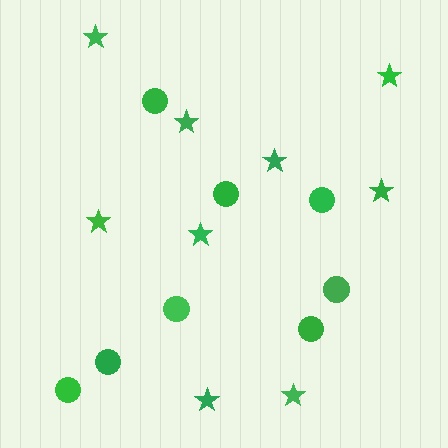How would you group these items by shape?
There are 2 groups: one group of circles (8) and one group of stars (9).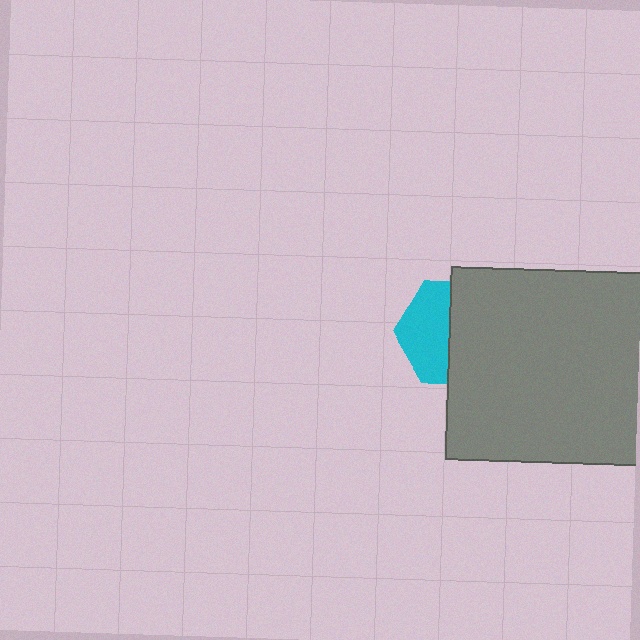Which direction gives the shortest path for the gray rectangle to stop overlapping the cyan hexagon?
Moving right gives the shortest separation.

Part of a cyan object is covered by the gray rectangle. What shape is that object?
It is a hexagon.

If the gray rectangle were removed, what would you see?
You would see the complete cyan hexagon.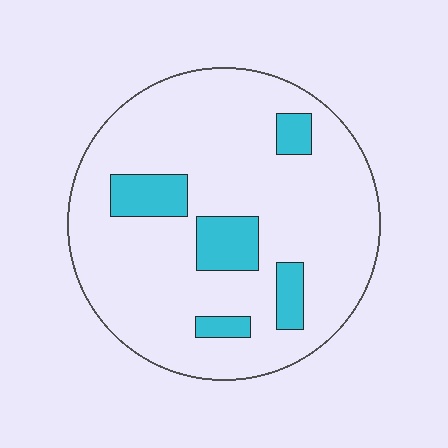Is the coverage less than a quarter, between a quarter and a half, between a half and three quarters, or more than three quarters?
Less than a quarter.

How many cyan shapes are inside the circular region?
5.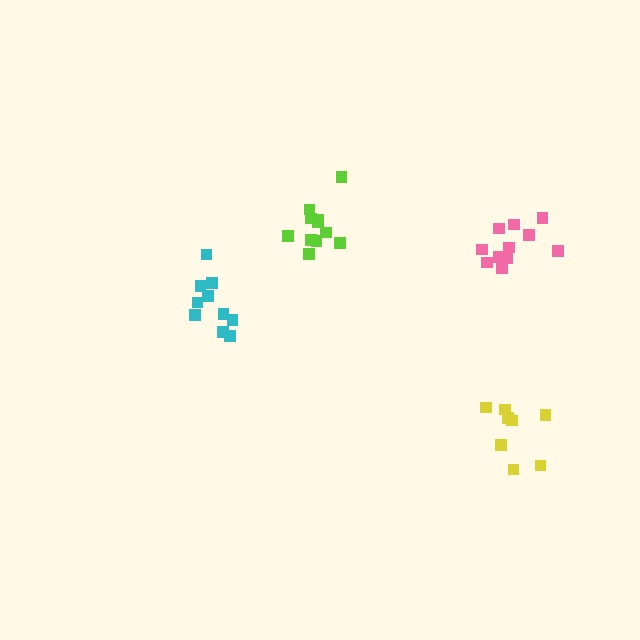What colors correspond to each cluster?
The clusters are colored: yellow, cyan, pink, lime.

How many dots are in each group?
Group 1: 8 dots, Group 2: 10 dots, Group 3: 11 dots, Group 4: 11 dots (40 total).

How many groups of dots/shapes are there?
There are 4 groups.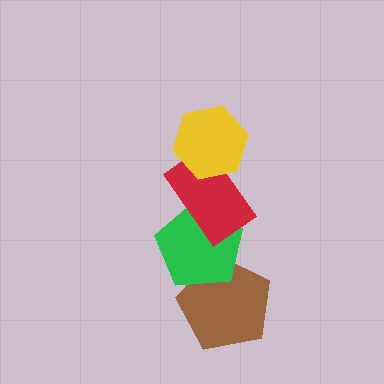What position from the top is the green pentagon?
The green pentagon is 3rd from the top.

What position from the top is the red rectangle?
The red rectangle is 2nd from the top.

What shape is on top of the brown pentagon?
The green pentagon is on top of the brown pentagon.